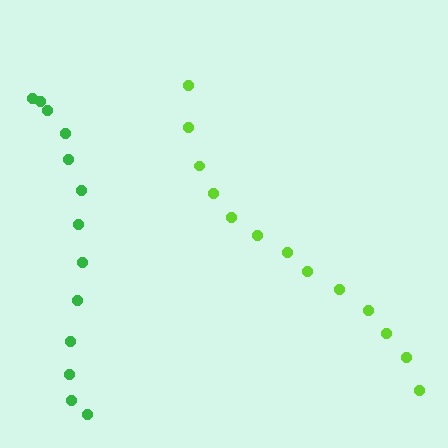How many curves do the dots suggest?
There are 2 distinct paths.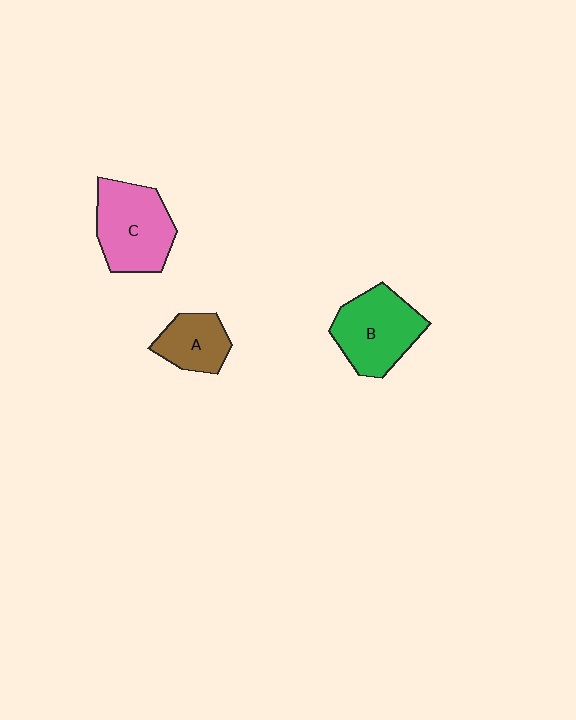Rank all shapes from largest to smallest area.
From largest to smallest: C (pink), B (green), A (brown).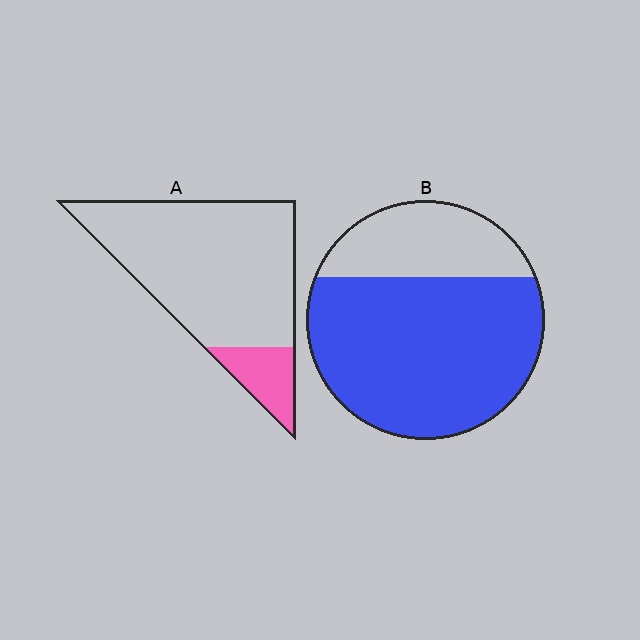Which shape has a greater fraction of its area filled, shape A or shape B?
Shape B.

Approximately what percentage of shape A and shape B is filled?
A is approximately 15% and B is approximately 70%.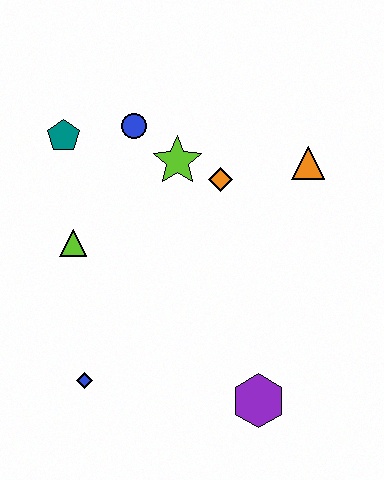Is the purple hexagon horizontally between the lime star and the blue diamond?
No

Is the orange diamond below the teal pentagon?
Yes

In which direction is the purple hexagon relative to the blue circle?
The purple hexagon is below the blue circle.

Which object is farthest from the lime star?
The purple hexagon is farthest from the lime star.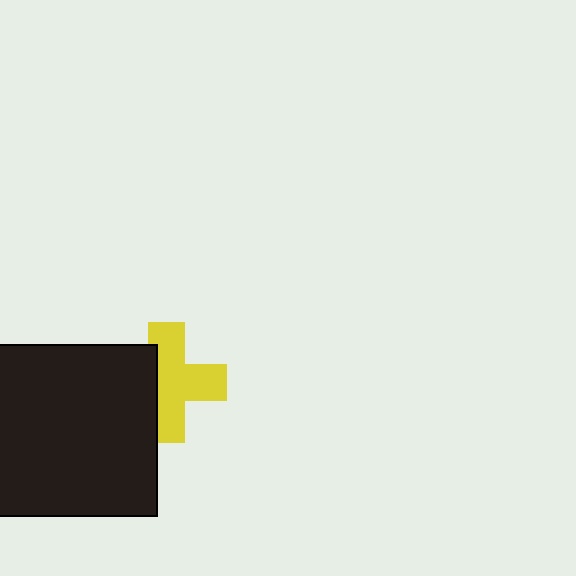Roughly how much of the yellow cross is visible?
Most of it is visible (roughly 67%).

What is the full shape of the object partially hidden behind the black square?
The partially hidden object is a yellow cross.